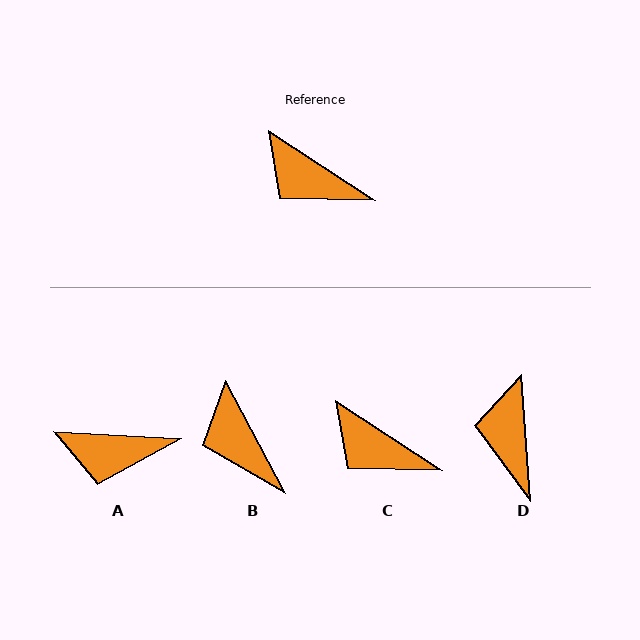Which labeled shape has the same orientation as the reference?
C.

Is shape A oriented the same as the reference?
No, it is off by about 30 degrees.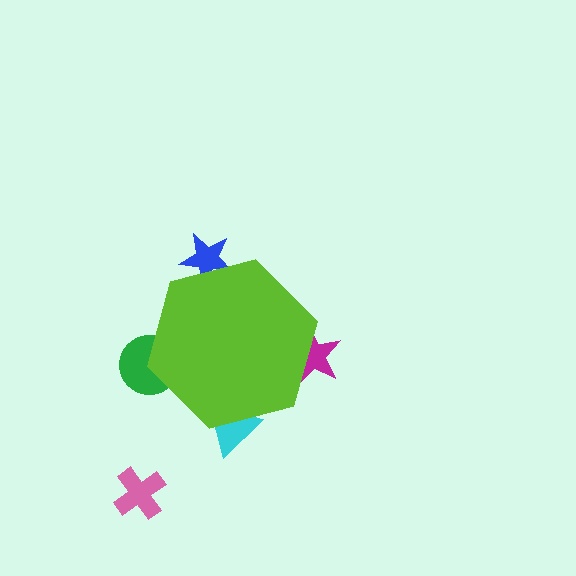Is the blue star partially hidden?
Yes, the blue star is partially hidden behind the lime hexagon.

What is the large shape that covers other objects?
A lime hexagon.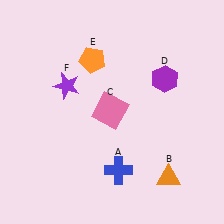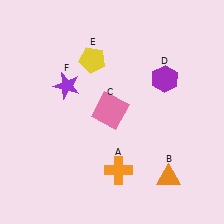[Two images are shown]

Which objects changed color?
A changed from blue to orange. E changed from orange to yellow.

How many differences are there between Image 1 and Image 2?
There are 2 differences between the two images.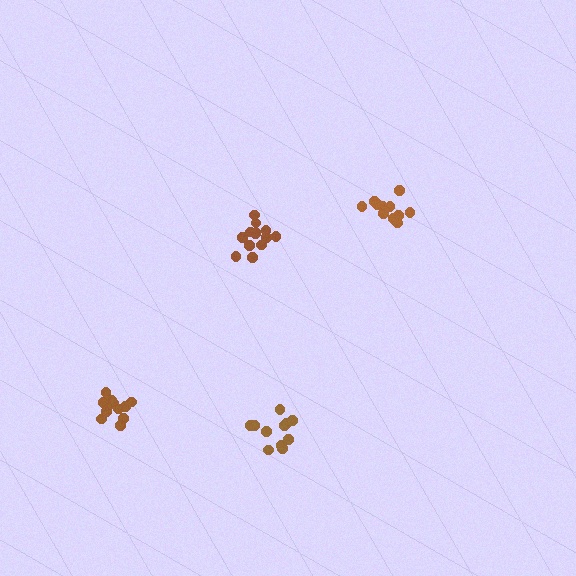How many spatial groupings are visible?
There are 4 spatial groupings.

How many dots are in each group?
Group 1: 11 dots, Group 2: 13 dots, Group 3: 11 dots, Group 4: 11 dots (46 total).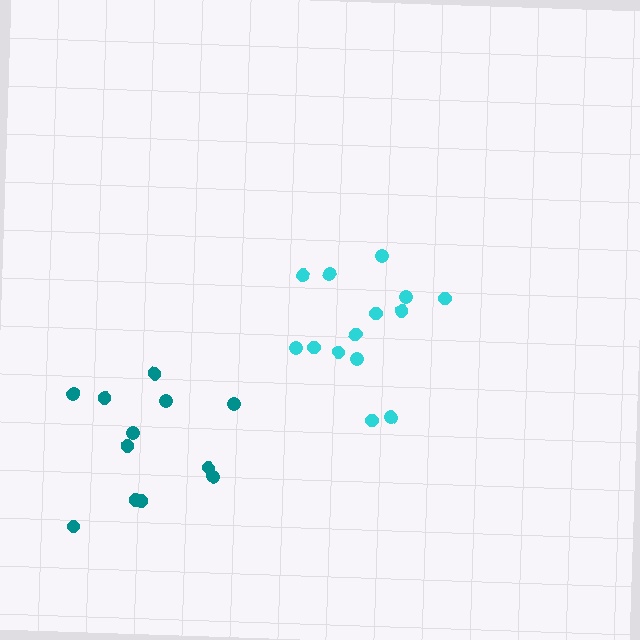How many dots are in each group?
Group 1: 14 dots, Group 2: 12 dots (26 total).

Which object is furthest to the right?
The cyan cluster is rightmost.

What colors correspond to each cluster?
The clusters are colored: cyan, teal.